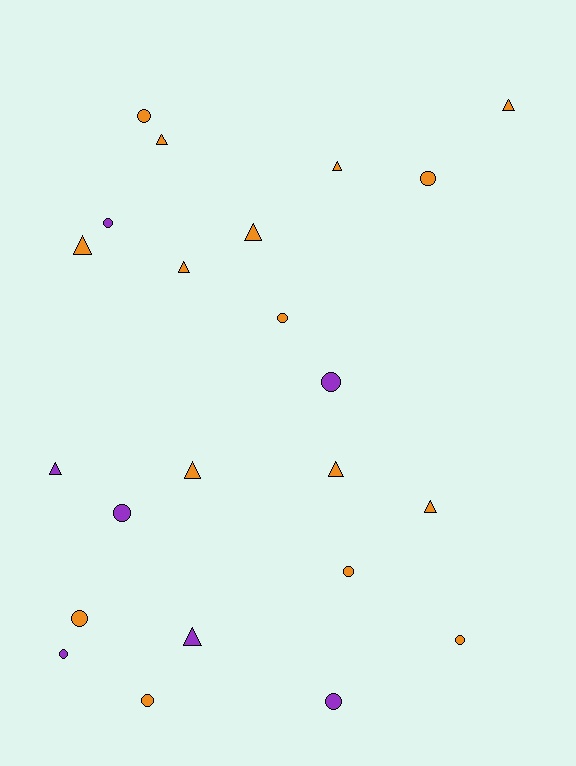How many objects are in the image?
There are 23 objects.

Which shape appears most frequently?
Circle, with 12 objects.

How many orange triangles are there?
There are 9 orange triangles.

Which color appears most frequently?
Orange, with 16 objects.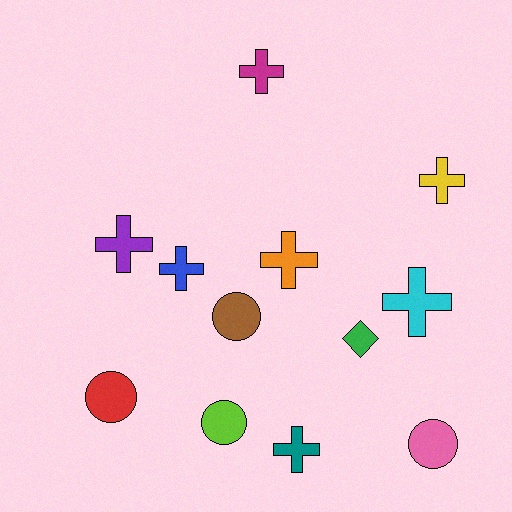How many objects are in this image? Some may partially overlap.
There are 12 objects.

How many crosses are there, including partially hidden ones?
There are 7 crosses.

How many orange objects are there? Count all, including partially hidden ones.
There is 1 orange object.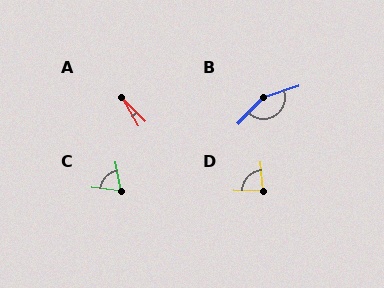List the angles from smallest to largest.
A (16°), C (72°), D (85°), B (153°).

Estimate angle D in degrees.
Approximately 85 degrees.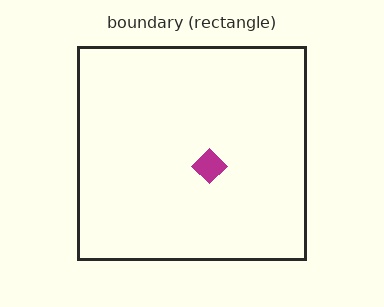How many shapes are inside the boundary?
1 inside, 0 outside.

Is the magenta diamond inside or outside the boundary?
Inside.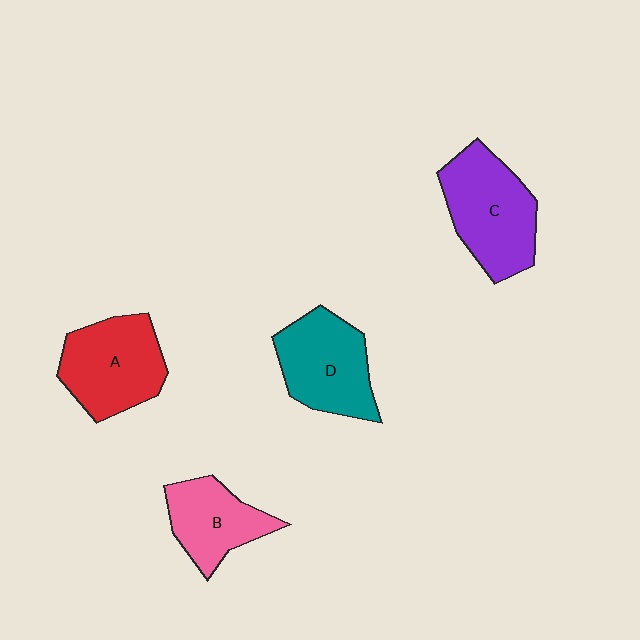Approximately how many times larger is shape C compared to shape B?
Approximately 1.4 times.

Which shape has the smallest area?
Shape B (pink).